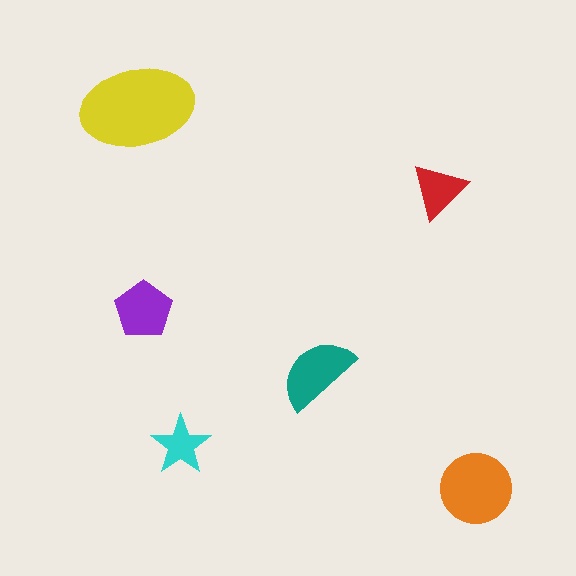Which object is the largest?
The yellow ellipse.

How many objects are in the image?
There are 6 objects in the image.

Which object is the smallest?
The cyan star.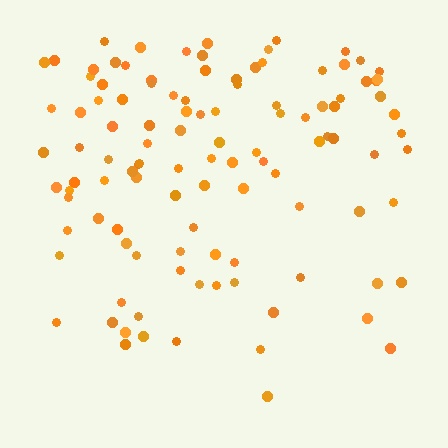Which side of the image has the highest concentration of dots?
The top.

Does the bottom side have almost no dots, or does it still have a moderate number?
Still a moderate number, just noticeably fewer than the top.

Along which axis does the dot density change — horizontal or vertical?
Vertical.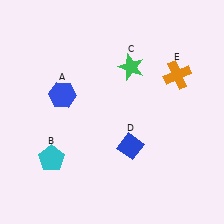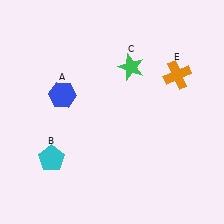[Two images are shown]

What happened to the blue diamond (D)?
The blue diamond (D) was removed in Image 2. It was in the bottom-right area of Image 1.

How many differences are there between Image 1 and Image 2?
There is 1 difference between the two images.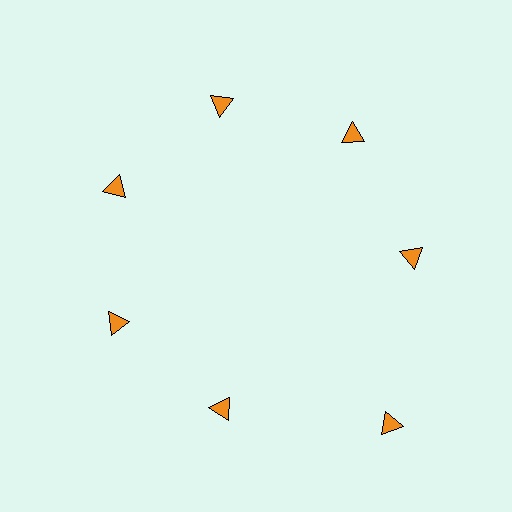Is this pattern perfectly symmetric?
No. The 7 orange triangles are arranged in a ring, but one element near the 5 o'clock position is pushed outward from the center, breaking the 7-fold rotational symmetry.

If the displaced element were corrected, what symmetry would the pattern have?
It would have 7-fold rotational symmetry — the pattern would map onto itself every 51 degrees.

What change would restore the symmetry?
The symmetry would be restored by moving it inward, back onto the ring so that all 7 triangles sit at equal angles and equal distance from the center.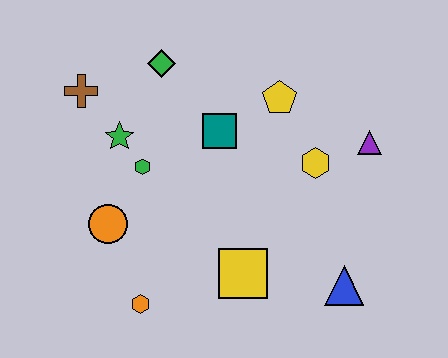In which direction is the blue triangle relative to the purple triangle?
The blue triangle is below the purple triangle.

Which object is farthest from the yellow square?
The brown cross is farthest from the yellow square.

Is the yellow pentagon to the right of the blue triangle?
No